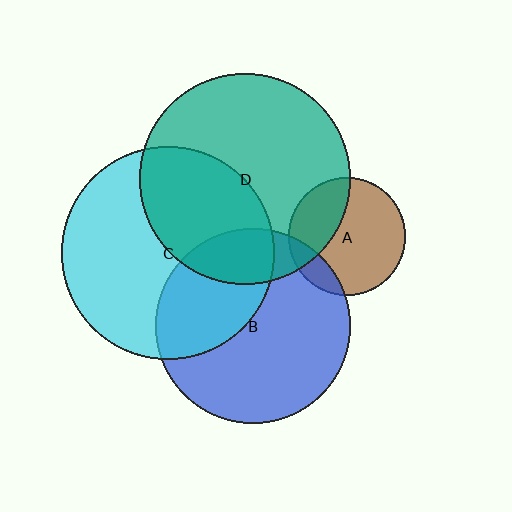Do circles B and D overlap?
Yes.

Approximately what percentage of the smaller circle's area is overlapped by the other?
Approximately 20%.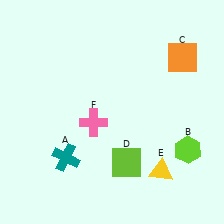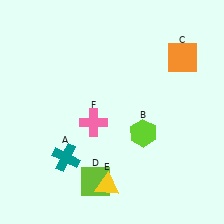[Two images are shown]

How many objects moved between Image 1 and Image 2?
3 objects moved between the two images.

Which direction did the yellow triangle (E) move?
The yellow triangle (E) moved left.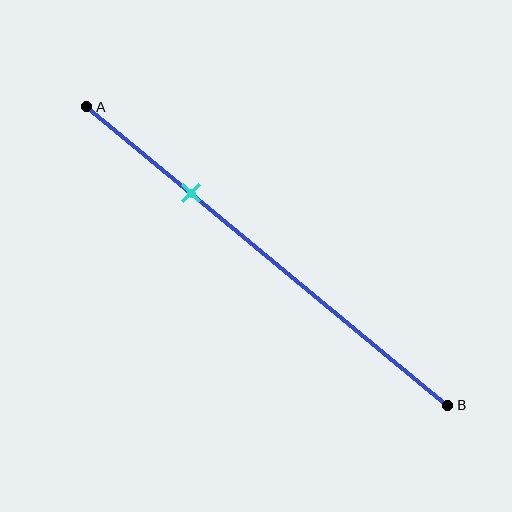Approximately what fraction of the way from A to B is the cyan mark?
The cyan mark is approximately 30% of the way from A to B.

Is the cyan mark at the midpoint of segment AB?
No, the mark is at about 30% from A, not at the 50% midpoint.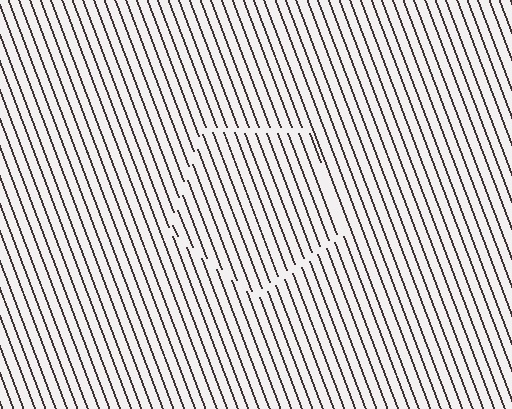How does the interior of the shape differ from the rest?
The interior of the shape contains the same grating, shifted by half a period — the contour is defined by the phase discontinuity where line-ends from the inner and outer gratings abut.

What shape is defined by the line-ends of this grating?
An illusory pentagon. The interior of the shape contains the same grating, shifted by half a period — the contour is defined by the phase discontinuity where line-ends from the inner and outer gratings abut.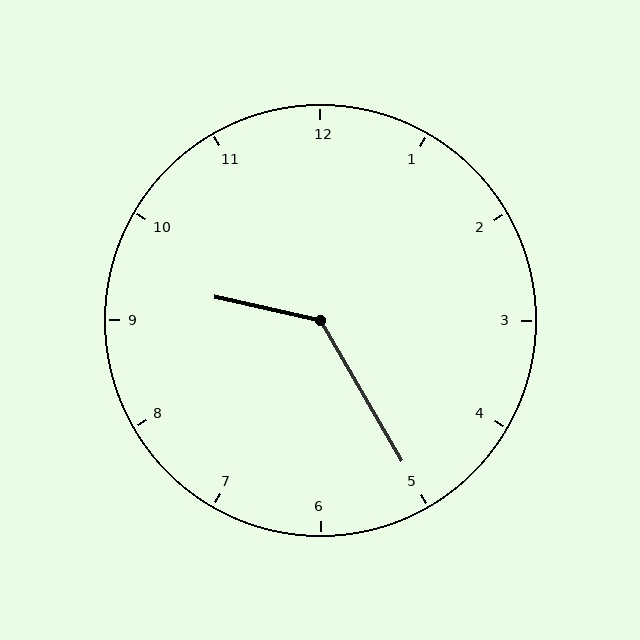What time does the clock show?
9:25.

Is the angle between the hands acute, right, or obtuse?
It is obtuse.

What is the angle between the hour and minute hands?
Approximately 132 degrees.